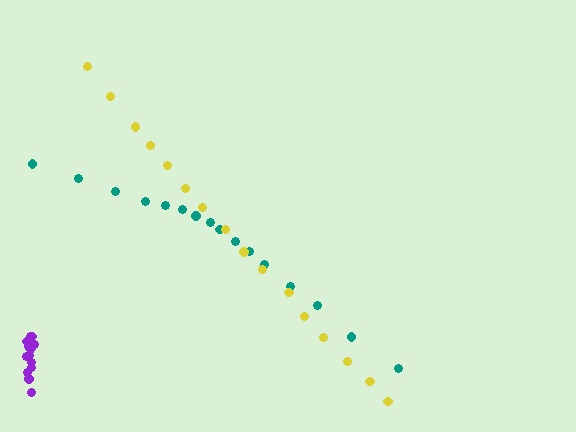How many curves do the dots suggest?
There are 3 distinct paths.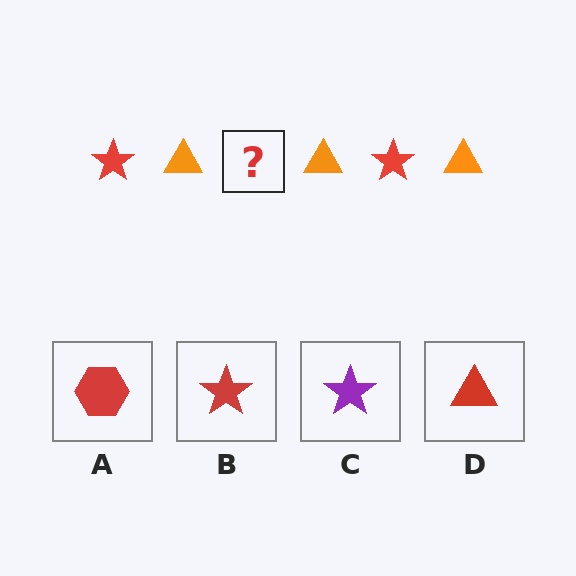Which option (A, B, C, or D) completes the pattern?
B.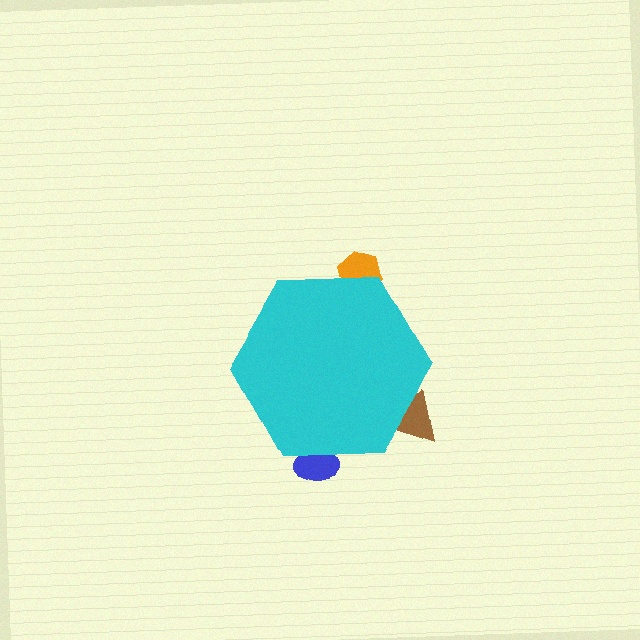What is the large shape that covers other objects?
A cyan hexagon.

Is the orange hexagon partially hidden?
Yes, the orange hexagon is partially hidden behind the cyan hexagon.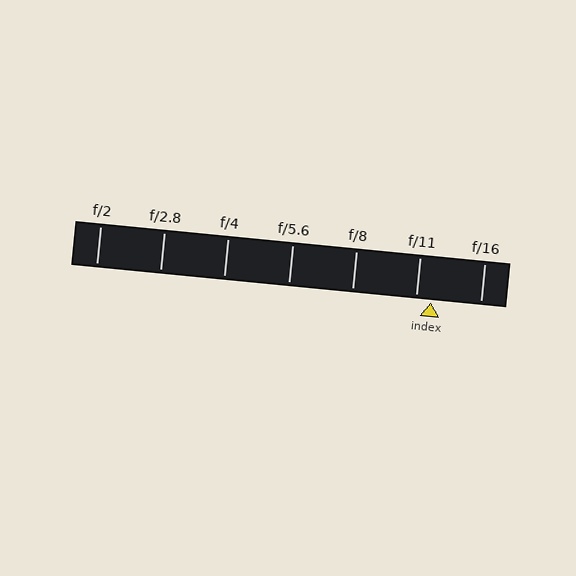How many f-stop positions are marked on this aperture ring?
There are 7 f-stop positions marked.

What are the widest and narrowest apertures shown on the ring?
The widest aperture shown is f/2 and the narrowest is f/16.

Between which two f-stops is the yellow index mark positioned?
The index mark is between f/11 and f/16.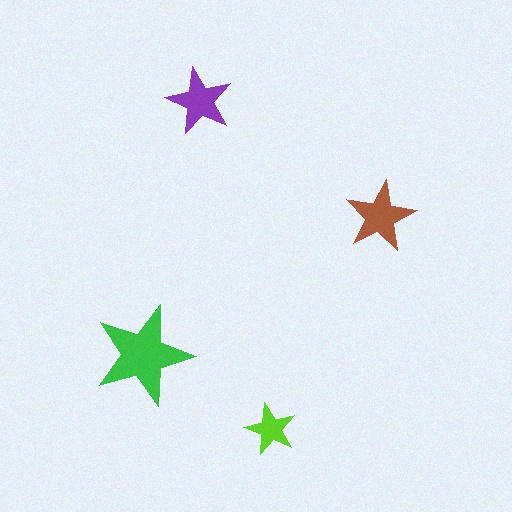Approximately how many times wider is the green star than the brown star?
About 1.5 times wider.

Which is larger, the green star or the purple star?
The green one.